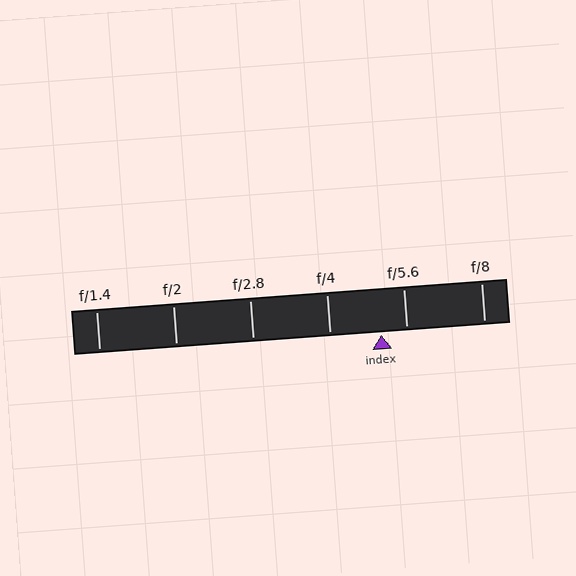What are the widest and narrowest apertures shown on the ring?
The widest aperture shown is f/1.4 and the narrowest is f/8.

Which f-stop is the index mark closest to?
The index mark is closest to f/5.6.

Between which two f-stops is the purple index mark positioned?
The index mark is between f/4 and f/5.6.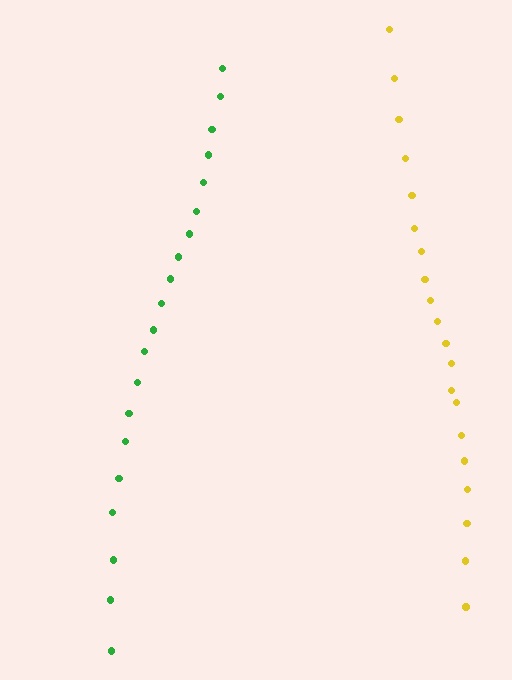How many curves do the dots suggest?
There are 2 distinct paths.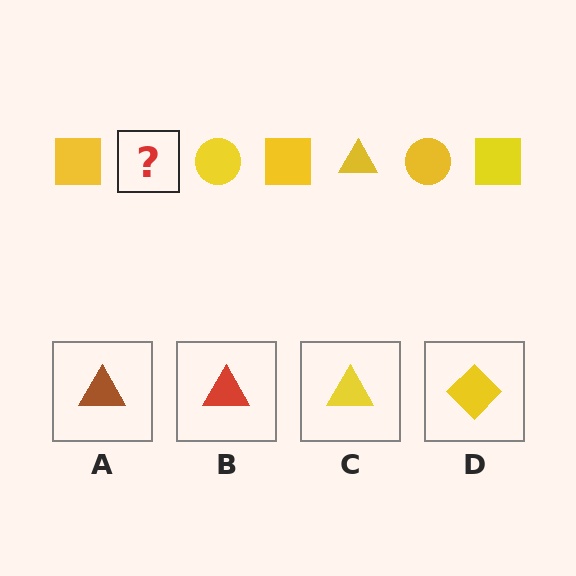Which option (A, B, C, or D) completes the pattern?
C.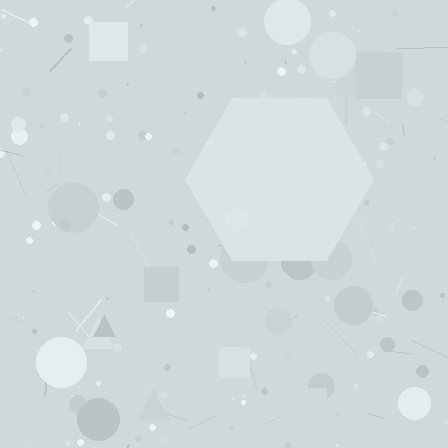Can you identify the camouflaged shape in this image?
The camouflaged shape is a hexagon.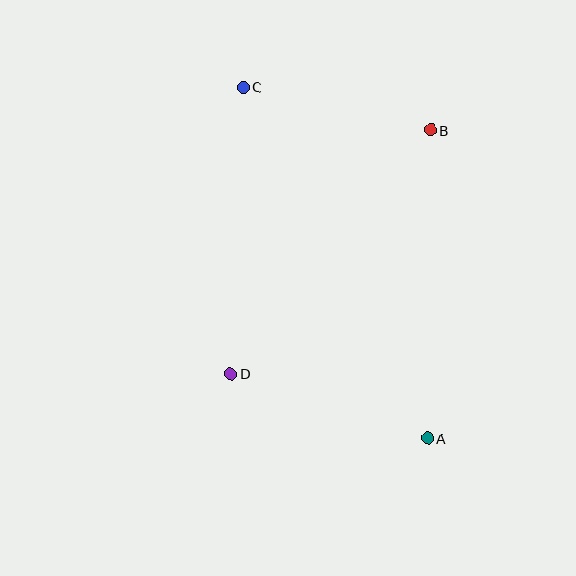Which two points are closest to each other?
Points B and C are closest to each other.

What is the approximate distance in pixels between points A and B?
The distance between A and B is approximately 308 pixels.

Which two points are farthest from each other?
Points A and C are farthest from each other.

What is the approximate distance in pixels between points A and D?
The distance between A and D is approximately 207 pixels.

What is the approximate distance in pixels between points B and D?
The distance between B and D is approximately 315 pixels.